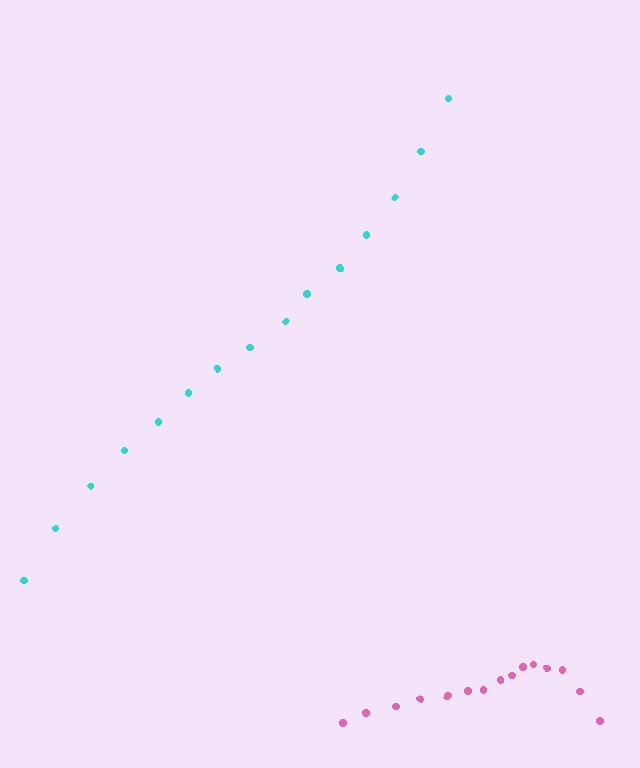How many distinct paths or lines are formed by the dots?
There are 2 distinct paths.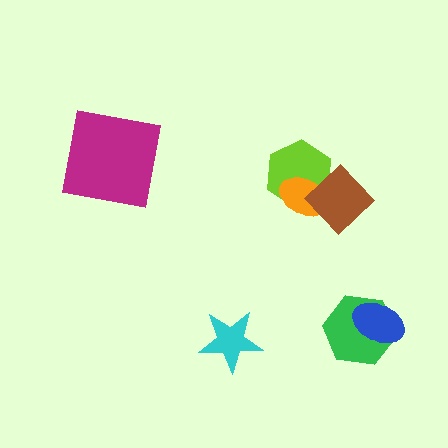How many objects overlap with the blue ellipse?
1 object overlaps with the blue ellipse.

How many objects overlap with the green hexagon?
1 object overlaps with the green hexagon.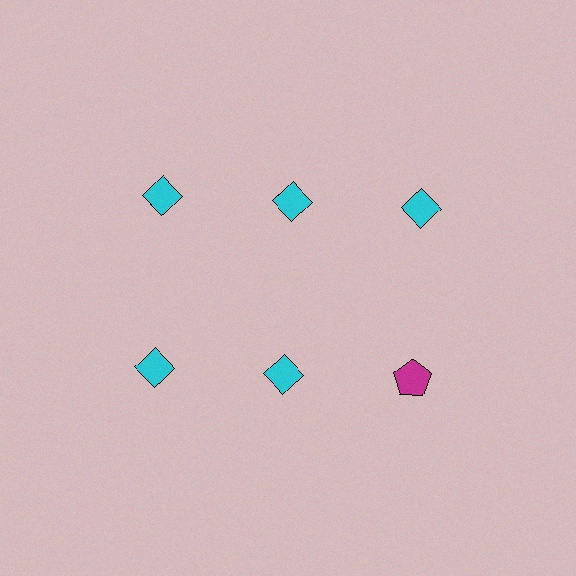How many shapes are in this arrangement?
There are 6 shapes arranged in a grid pattern.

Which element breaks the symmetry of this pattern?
The magenta pentagon in the second row, center column breaks the symmetry. All other shapes are cyan diamonds.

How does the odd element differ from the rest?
It differs in both color (magenta instead of cyan) and shape (pentagon instead of diamond).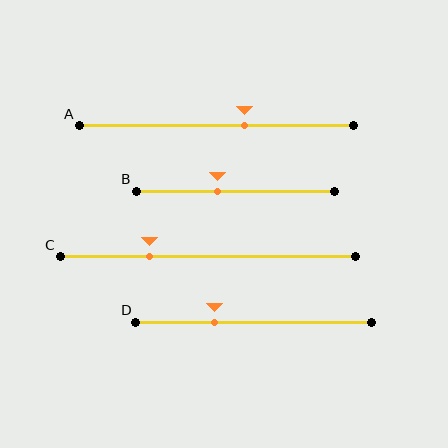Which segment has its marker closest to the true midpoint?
Segment B has its marker closest to the true midpoint.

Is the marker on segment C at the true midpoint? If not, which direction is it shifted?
No, the marker on segment C is shifted to the left by about 20% of the segment length.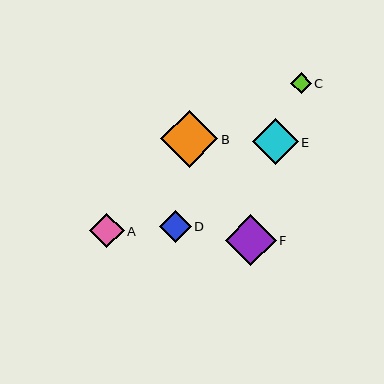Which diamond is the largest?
Diamond B is the largest with a size of approximately 57 pixels.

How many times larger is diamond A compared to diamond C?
Diamond A is approximately 1.7 times the size of diamond C.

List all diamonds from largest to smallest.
From largest to smallest: B, F, E, A, D, C.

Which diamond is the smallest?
Diamond C is the smallest with a size of approximately 20 pixels.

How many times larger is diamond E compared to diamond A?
Diamond E is approximately 1.3 times the size of diamond A.